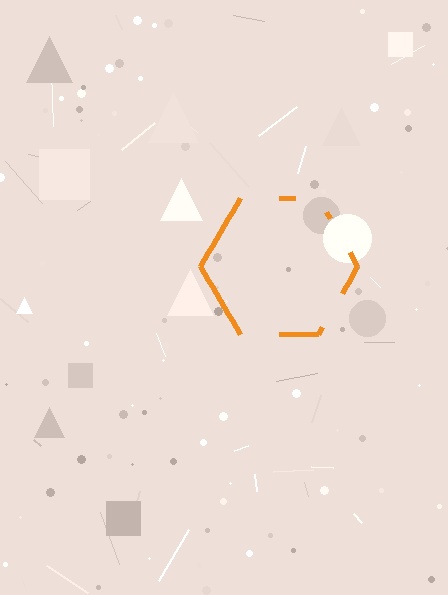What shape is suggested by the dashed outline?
The dashed outline suggests a hexagon.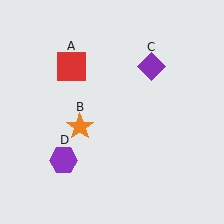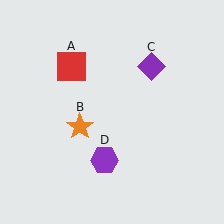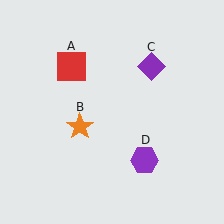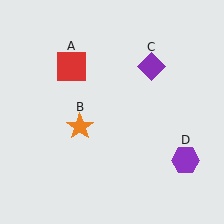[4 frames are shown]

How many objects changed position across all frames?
1 object changed position: purple hexagon (object D).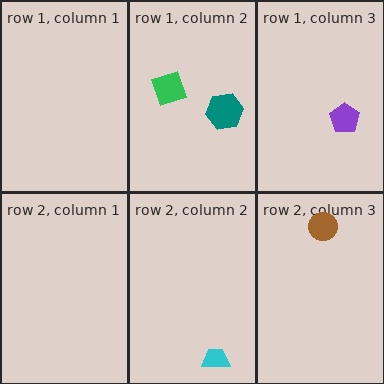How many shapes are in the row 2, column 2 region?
1.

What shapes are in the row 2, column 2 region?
The cyan trapezoid.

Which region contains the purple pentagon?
The row 1, column 3 region.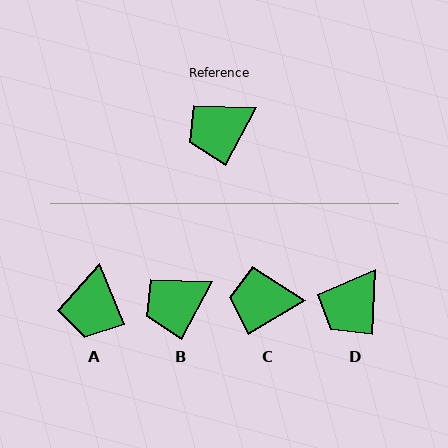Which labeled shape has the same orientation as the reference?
B.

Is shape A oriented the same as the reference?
No, it is off by about 51 degrees.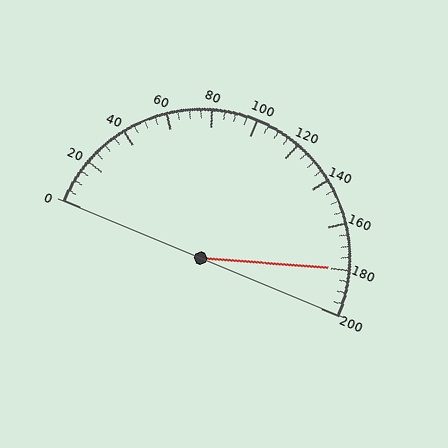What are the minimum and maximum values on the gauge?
The gauge ranges from 0 to 200.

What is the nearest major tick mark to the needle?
The nearest major tick mark is 180.